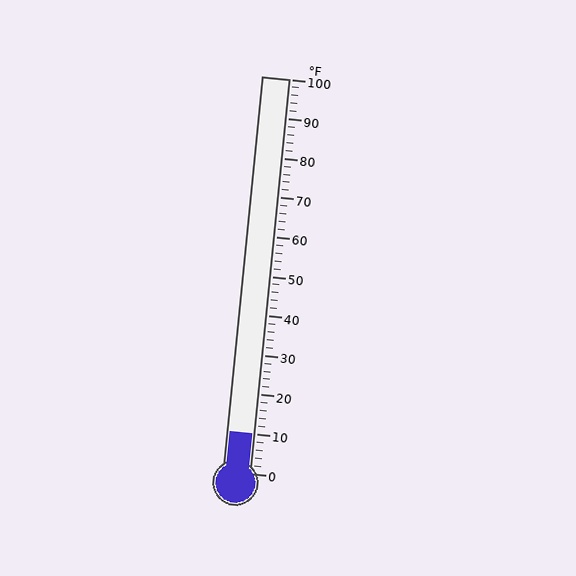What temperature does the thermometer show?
The thermometer shows approximately 10°F.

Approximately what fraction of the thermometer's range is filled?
The thermometer is filled to approximately 10% of its range.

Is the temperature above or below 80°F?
The temperature is below 80°F.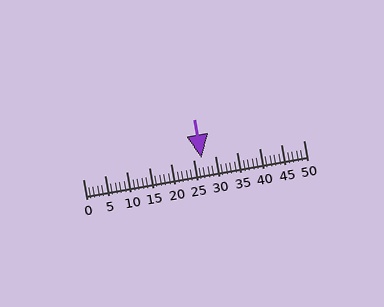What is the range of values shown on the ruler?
The ruler shows values from 0 to 50.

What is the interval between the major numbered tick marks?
The major tick marks are spaced 5 units apart.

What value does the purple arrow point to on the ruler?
The purple arrow points to approximately 27.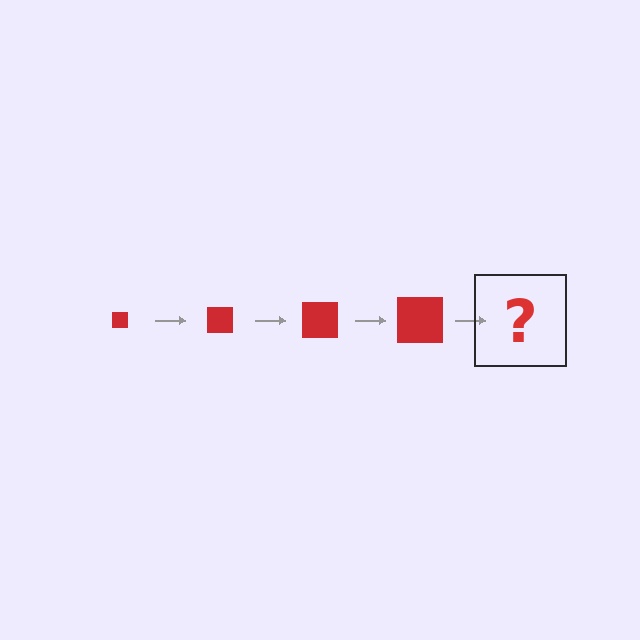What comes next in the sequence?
The next element should be a red square, larger than the previous one.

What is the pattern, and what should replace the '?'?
The pattern is that the square gets progressively larger each step. The '?' should be a red square, larger than the previous one.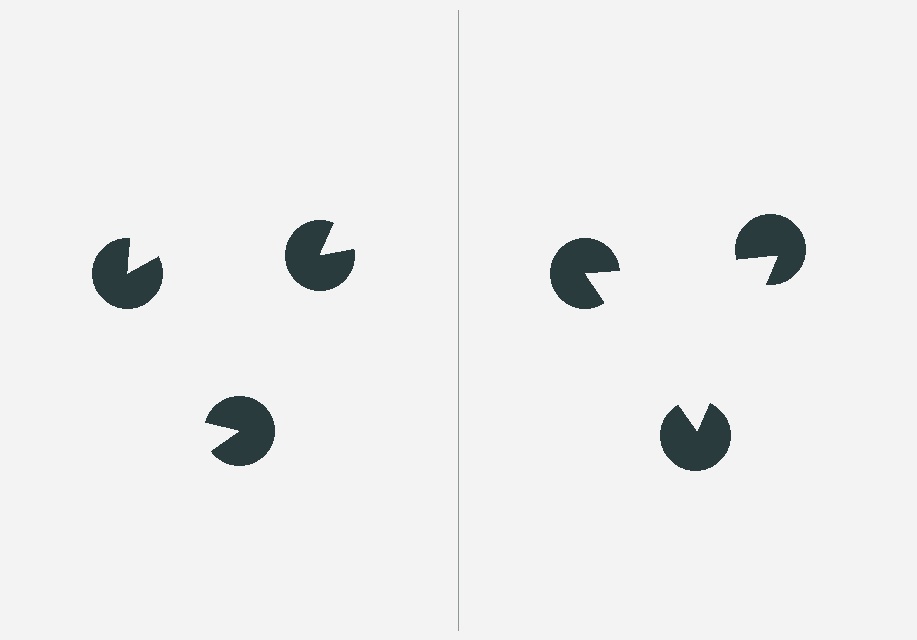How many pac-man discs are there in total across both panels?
6 — 3 on each side.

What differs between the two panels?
The pac-man discs are positioned identically on both sides; only the wedge orientations differ. On the right they align to a triangle; on the left they are misaligned.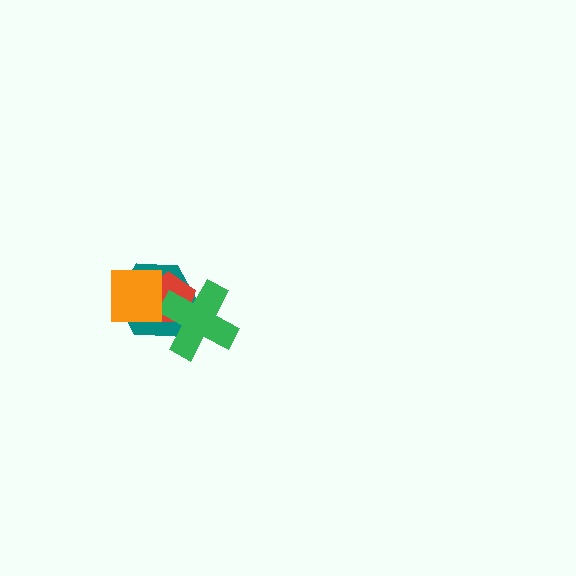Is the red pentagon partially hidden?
Yes, it is partially covered by another shape.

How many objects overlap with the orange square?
2 objects overlap with the orange square.